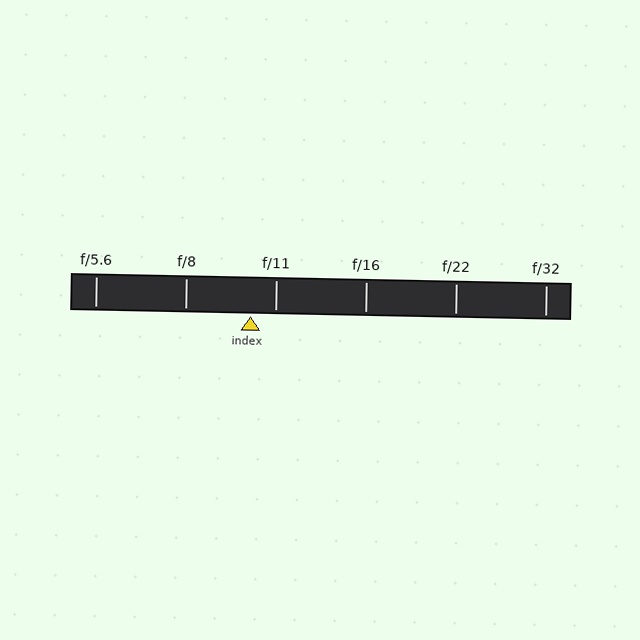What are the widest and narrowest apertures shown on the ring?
The widest aperture shown is f/5.6 and the narrowest is f/32.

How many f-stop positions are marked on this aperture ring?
There are 6 f-stop positions marked.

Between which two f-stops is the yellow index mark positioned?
The index mark is between f/8 and f/11.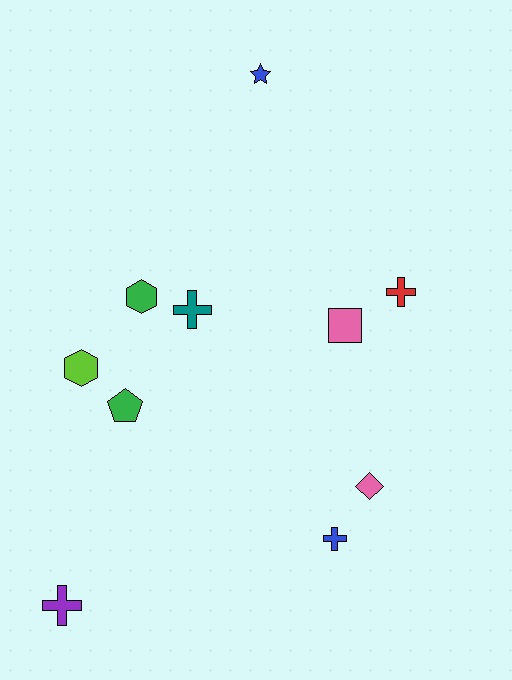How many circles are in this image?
There are no circles.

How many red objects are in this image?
There is 1 red object.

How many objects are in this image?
There are 10 objects.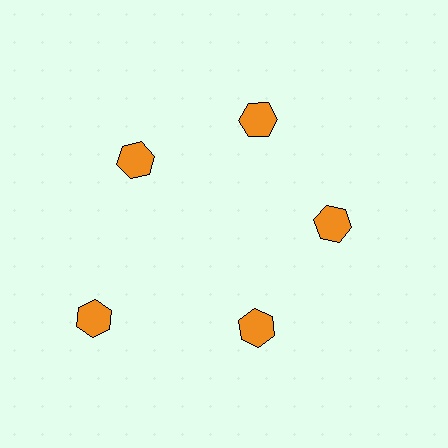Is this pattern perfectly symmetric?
No. The 5 orange hexagons are arranged in a ring, but one element near the 8 o'clock position is pushed outward from the center, breaking the 5-fold rotational symmetry.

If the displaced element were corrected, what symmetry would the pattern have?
It would have 5-fold rotational symmetry — the pattern would map onto itself every 72 degrees.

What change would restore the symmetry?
The symmetry would be restored by moving it inward, back onto the ring so that all 5 hexagons sit at equal angles and equal distance from the center.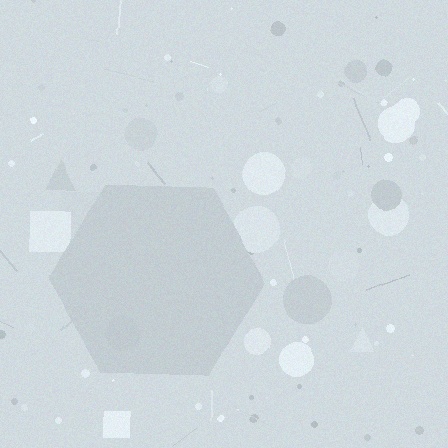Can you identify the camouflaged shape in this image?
The camouflaged shape is a hexagon.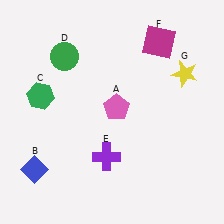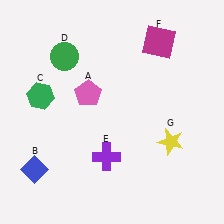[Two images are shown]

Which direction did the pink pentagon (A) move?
The pink pentagon (A) moved left.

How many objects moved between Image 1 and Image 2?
2 objects moved between the two images.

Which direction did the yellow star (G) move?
The yellow star (G) moved down.